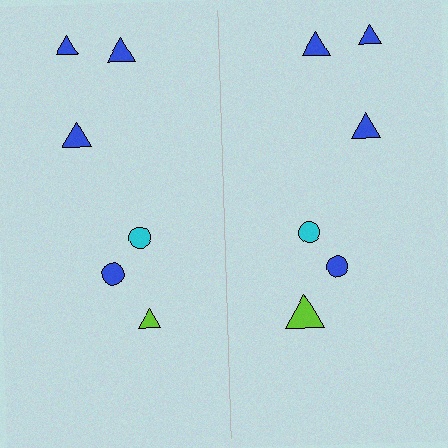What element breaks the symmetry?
The lime triangle on the right side has a different size than its mirror counterpart.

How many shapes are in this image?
There are 12 shapes in this image.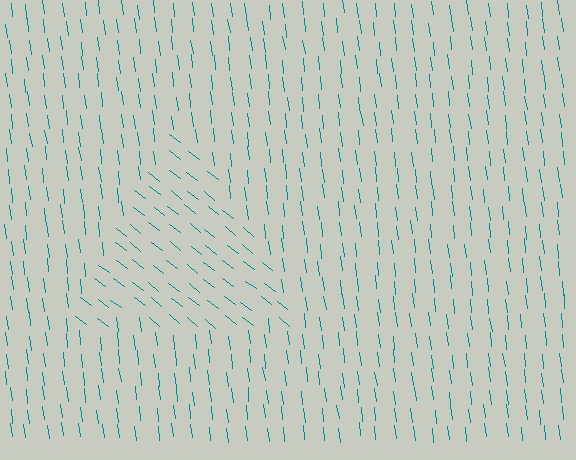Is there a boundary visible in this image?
Yes, there is a texture boundary formed by a change in line orientation.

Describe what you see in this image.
The image is filled with small teal line segments. A triangle region in the image has lines oriented differently from the surrounding lines, creating a visible texture boundary.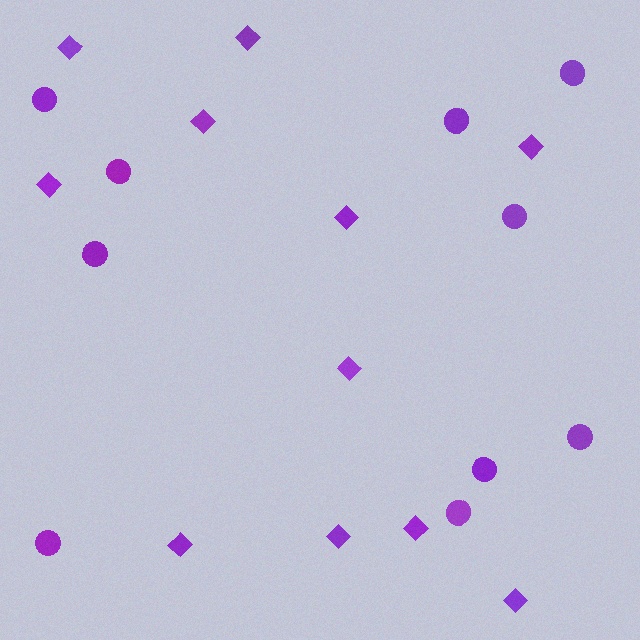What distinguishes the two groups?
There are 2 groups: one group of circles (10) and one group of diamonds (11).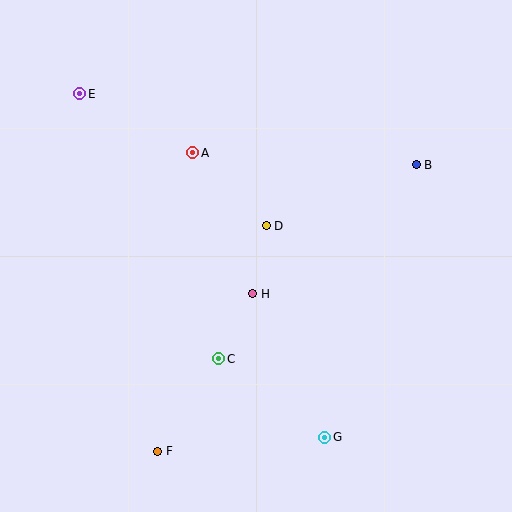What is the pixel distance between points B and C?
The distance between B and C is 277 pixels.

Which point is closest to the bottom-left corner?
Point F is closest to the bottom-left corner.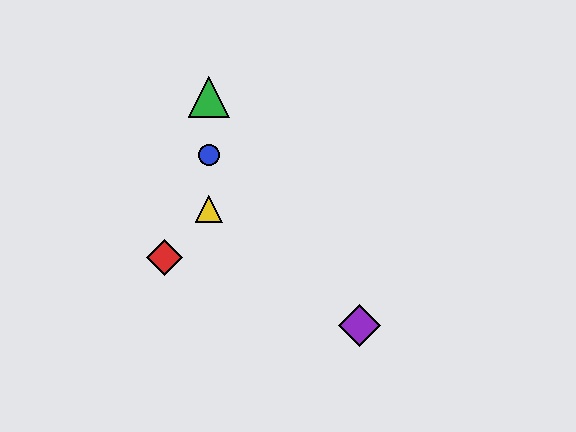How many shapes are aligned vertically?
3 shapes (the blue circle, the green triangle, the yellow triangle) are aligned vertically.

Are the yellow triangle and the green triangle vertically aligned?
Yes, both are at x≈209.